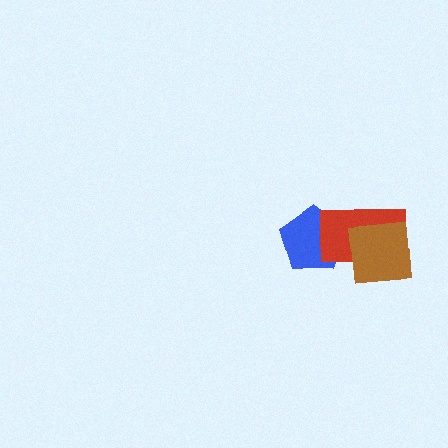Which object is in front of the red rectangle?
The brown square is in front of the red rectangle.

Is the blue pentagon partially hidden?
Yes, it is partially covered by another shape.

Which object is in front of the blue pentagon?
The red rectangle is in front of the blue pentagon.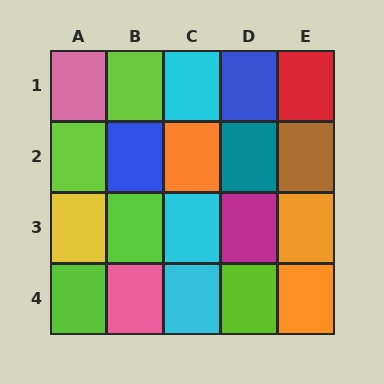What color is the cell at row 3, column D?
Magenta.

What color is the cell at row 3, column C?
Cyan.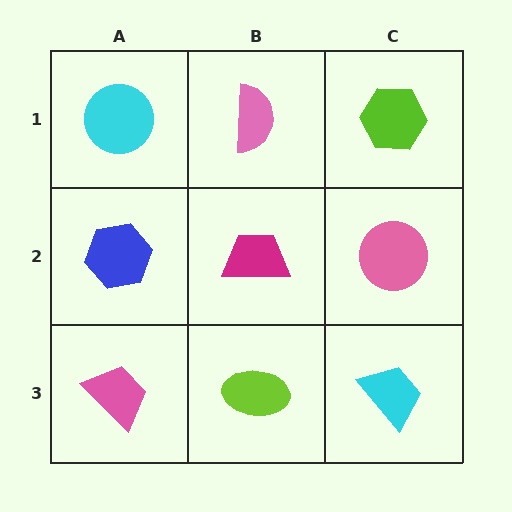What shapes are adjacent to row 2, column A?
A cyan circle (row 1, column A), a pink trapezoid (row 3, column A), a magenta trapezoid (row 2, column B).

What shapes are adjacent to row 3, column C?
A pink circle (row 2, column C), a lime ellipse (row 3, column B).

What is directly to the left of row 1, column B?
A cyan circle.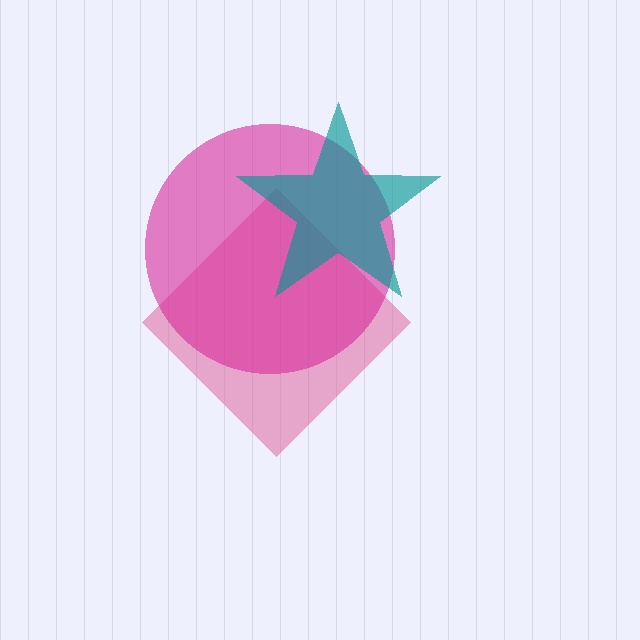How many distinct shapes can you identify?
There are 3 distinct shapes: a pink diamond, a magenta circle, a teal star.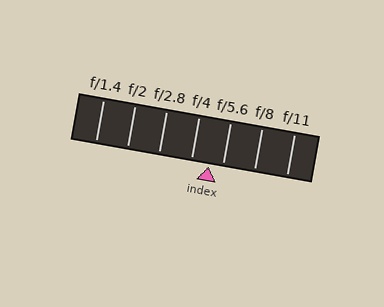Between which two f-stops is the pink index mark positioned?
The index mark is between f/4 and f/5.6.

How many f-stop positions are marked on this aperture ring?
There are 7 f-stop positions marked.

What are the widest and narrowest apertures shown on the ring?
The widest aperture shown is f/1.4 and the narrowest is f/11.